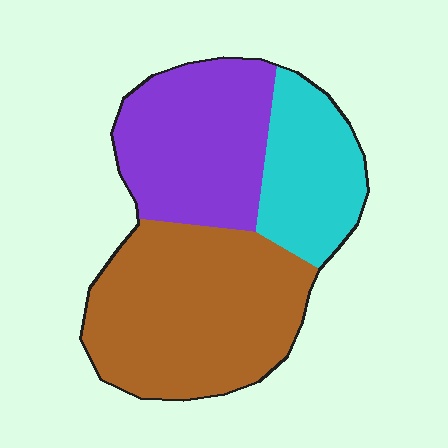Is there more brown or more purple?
Brown.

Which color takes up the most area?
Brown, at roughly 45%.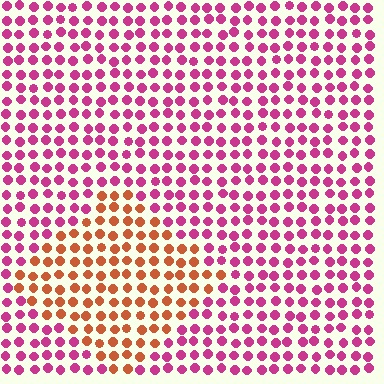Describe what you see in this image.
The image is filled with small magenta elements in a uniform arrangement. A diamond-shaped region is visible where the elements are tinted to a slightly different hue, forming a subtle color boundary.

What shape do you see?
I see a diamond.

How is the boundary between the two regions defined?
The boundary is defined purely by a slight shift in hue (about 52 degrees). Spacing, size, and orientation are identical on both sides.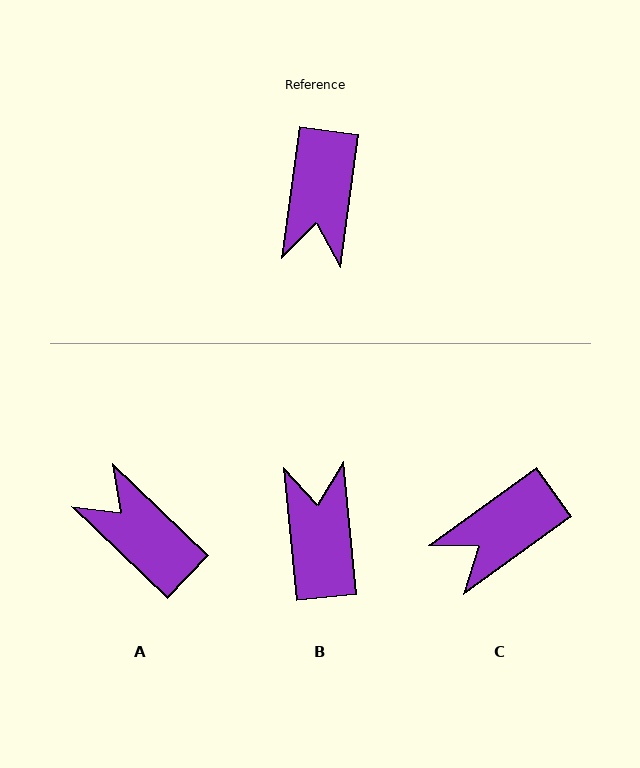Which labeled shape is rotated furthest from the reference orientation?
B, about 167 degrees away.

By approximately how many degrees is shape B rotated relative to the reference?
Approximately 167 degrees clockwise.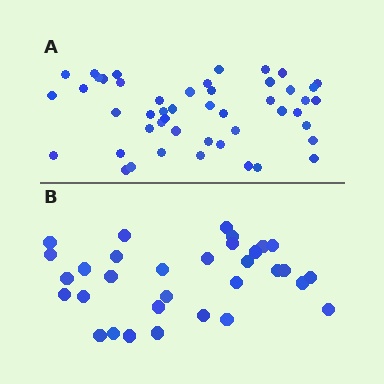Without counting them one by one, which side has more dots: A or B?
Region A (the top region) has more dots.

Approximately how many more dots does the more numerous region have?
Region A has approximately 15 more dots than region B.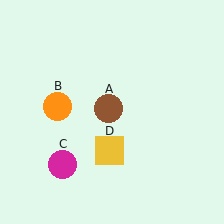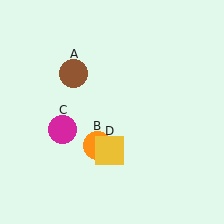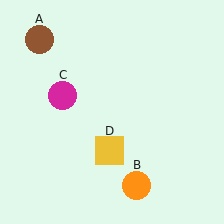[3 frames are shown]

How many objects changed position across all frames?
3 objects changed position: brown circle (object A), orange circle (object B), magenta circle (object C).